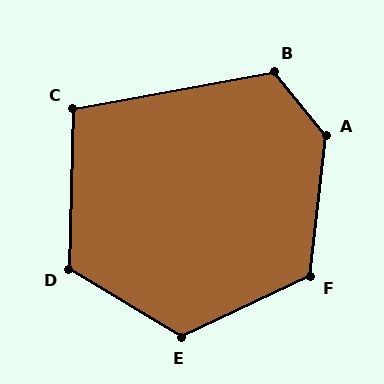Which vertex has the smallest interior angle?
C, at approximately 102 degrees.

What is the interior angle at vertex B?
Approximately 119 degrees (obtuse).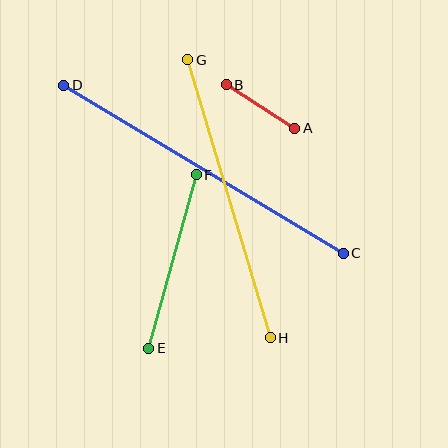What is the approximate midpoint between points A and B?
The midpoint is at approximately (261, 106) pixels.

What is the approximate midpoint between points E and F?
The midpoint is at approximately (173, 261) pixels.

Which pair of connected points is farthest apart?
Points C and D are farthest apart.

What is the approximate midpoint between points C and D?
The midpoint is at approximately (203, 169) pixels.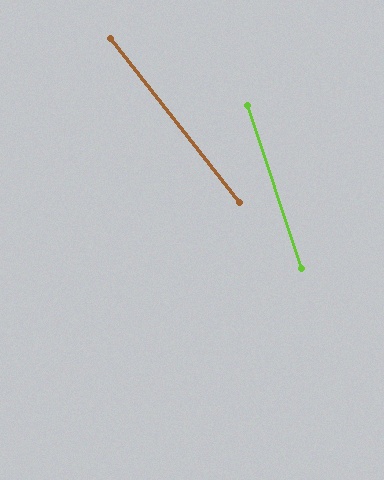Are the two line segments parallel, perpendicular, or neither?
Neither parallel nor perpendicular — they differ by about 20°.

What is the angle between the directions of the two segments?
Approximately 20 degrees.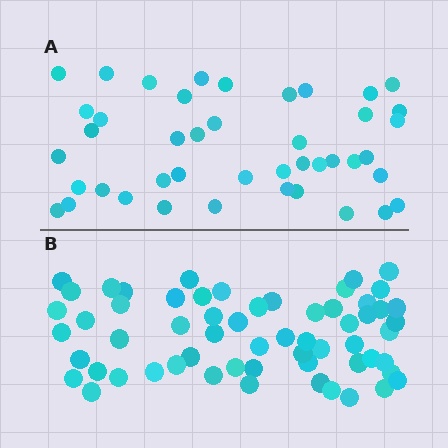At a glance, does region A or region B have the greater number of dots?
Region B (the bottom region) has more dots.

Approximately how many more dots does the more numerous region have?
Region B has approximately 15 more dots than region A.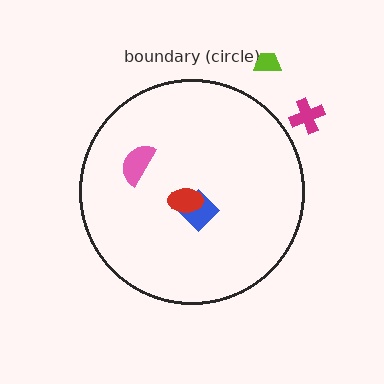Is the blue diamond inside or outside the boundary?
Inside.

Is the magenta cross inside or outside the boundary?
Outside.